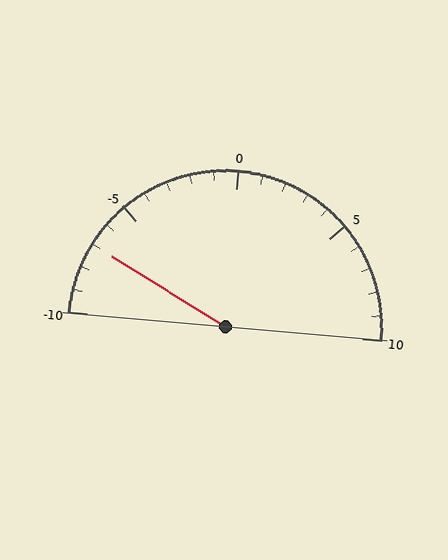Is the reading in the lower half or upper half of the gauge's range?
The reading is in the lower half of the range (-10 to 10).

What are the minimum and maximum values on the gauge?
The gauge ranges from -10 to 10.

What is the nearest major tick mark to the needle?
The nearest major tick mark is -5.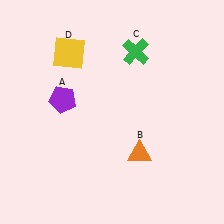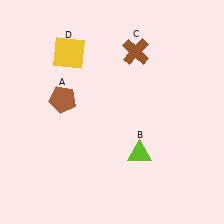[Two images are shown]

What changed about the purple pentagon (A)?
In Image 1, A is purple. In Image 2, it changed to brown.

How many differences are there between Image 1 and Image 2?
There are 3 differences between the two images.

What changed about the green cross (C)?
In Image 1, C is green. In Image 2, it changed to brown.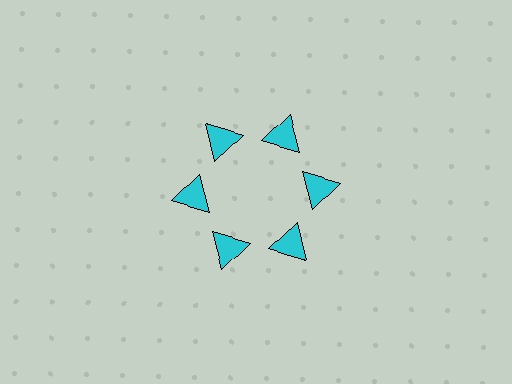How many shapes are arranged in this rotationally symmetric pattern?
There are 6 shapes, arranged in 6 groups of 1.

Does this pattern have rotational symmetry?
Yes, this pattern has 6-fold rotational symmetry. It looks the same after rotating 60 degrees around the center.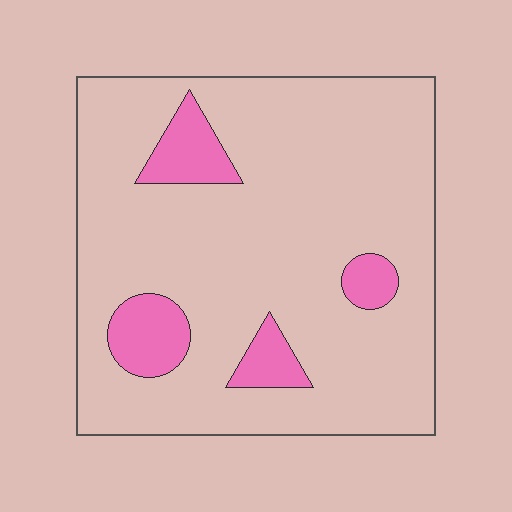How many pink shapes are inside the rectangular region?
4.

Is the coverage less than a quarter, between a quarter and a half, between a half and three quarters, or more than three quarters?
Less than a quarter.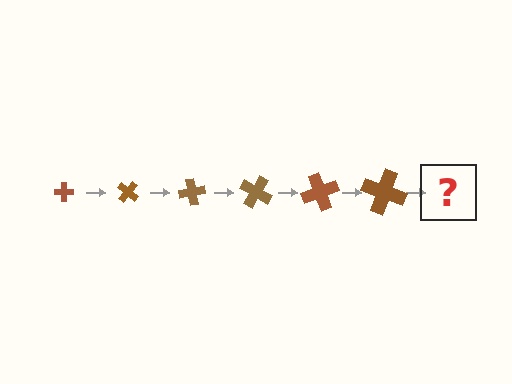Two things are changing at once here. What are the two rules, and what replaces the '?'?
The two rules are that the cross grows larger each step and it rotates 40 degrees each step. The '?' should be a cross, larger than the previous one and rotated 240 degrees from the start.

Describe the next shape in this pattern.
It should be a cross, larger than the previous one and rotated 240 degrees from the start.